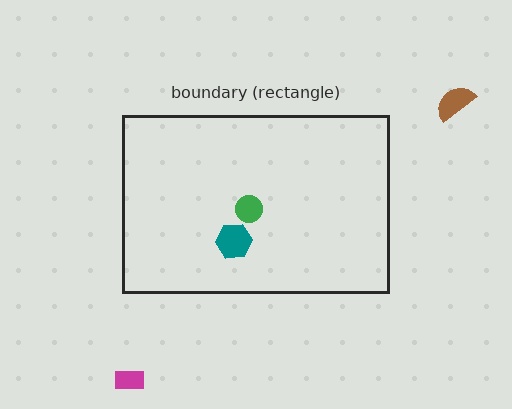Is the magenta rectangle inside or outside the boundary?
Outside.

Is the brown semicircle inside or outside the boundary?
Outside.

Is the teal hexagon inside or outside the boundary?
Inside.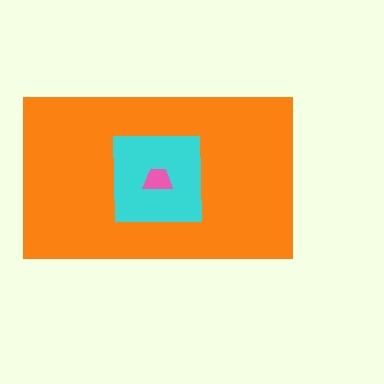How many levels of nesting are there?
3.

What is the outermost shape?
The orange rectangle.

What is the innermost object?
The pink trapezoid.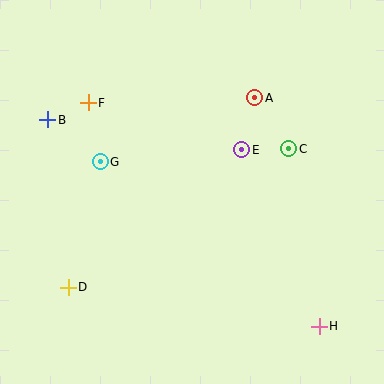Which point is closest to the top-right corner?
Point A is closest to the top-right corner.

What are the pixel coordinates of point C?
Point C is at (289, 149).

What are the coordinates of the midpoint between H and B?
The midpoint between H and B is at (184, 223).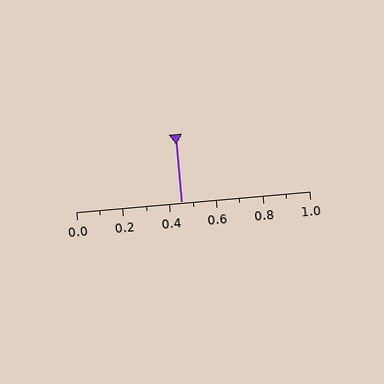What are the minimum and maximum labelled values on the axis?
The axis runs from 0.0 to 1.0.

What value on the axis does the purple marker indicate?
The marker indicates approximately 0.45.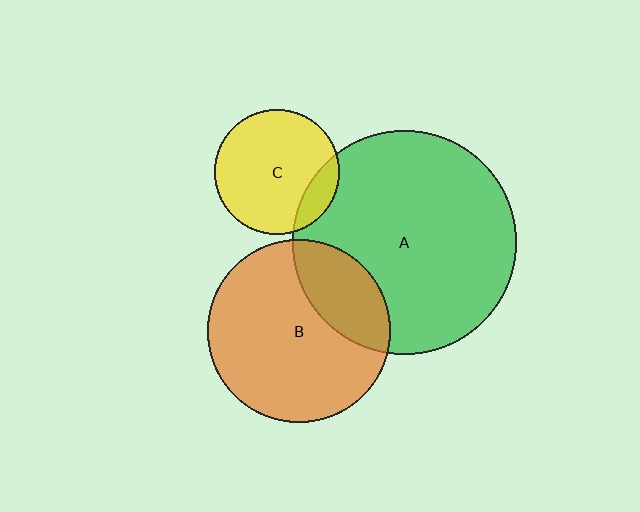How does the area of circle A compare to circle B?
Approximately 1.5 times.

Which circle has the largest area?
Circle A (green).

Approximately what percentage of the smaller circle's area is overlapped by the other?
Approximately 15%.